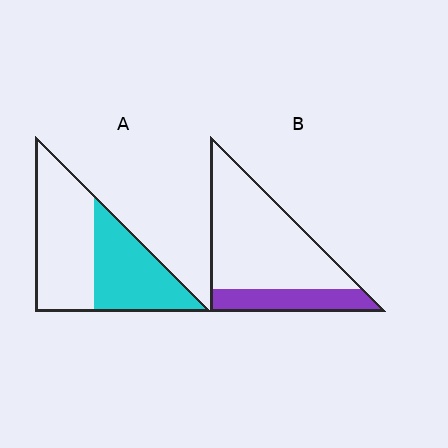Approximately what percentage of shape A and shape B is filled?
A is approximately 45% and B is approximately 25%.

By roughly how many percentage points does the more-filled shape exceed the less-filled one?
By roughly 20 percentage points (A over B).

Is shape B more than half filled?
No.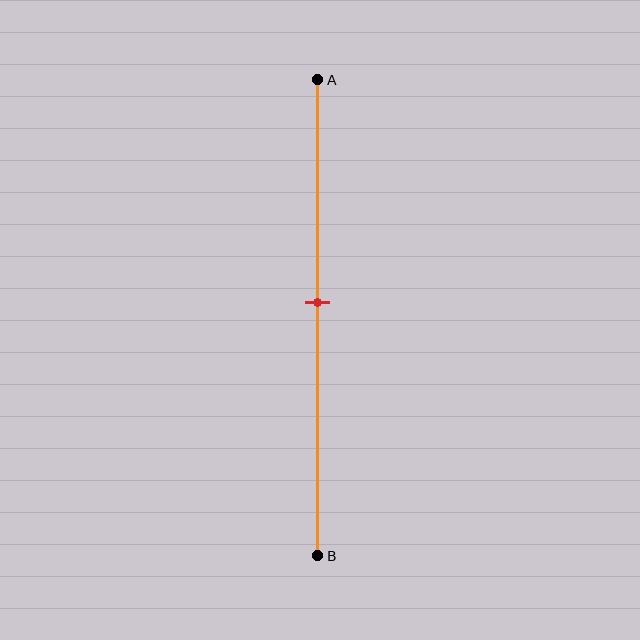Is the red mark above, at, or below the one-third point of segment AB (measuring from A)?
The red mark is below the one-third point of segment AB.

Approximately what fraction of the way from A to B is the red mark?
The red mark is approximately 45% of the way from A to B.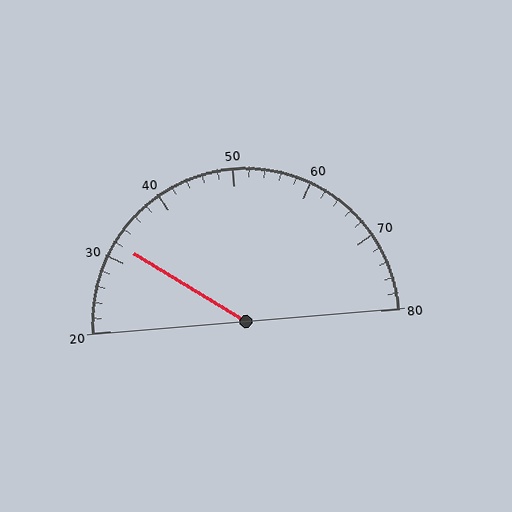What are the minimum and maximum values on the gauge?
The gauge ranges from 20 to 80.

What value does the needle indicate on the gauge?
The needle indicates approximately 32.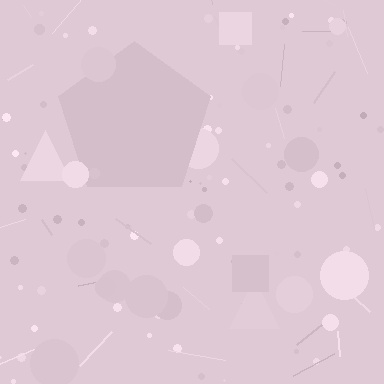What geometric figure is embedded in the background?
A pentagon is embedded in the background.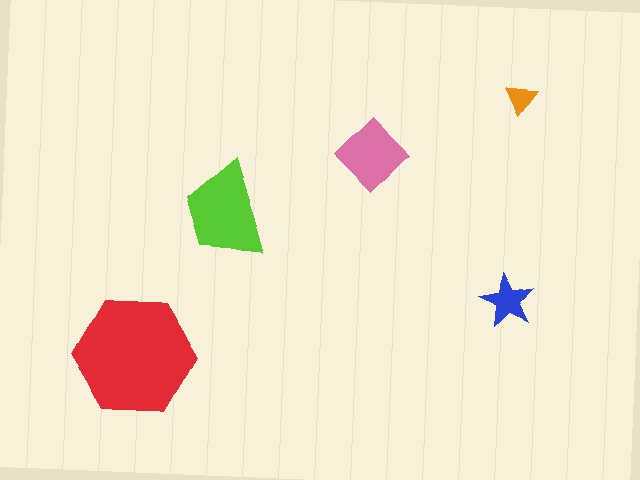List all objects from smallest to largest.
The orange triangle, the blue star, the pink diamond, the lime trapezoid, the red hexagon.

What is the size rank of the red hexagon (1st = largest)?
1st.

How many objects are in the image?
There are 5 objects in the image.